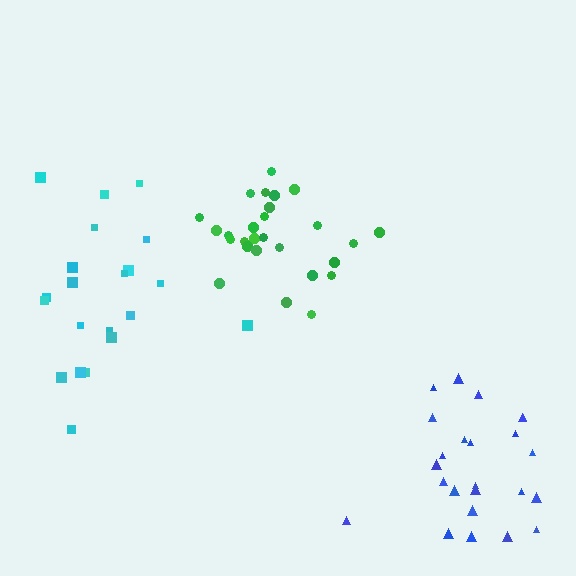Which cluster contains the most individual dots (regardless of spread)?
Green (27).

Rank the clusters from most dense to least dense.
green, blue, cyan.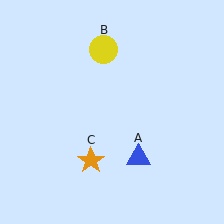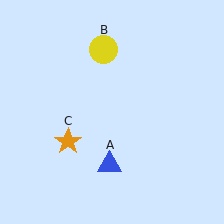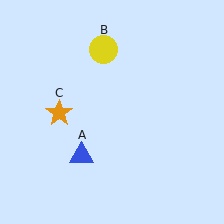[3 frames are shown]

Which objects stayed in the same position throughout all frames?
Yellow circle (object B) remained stationary.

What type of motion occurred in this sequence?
The blue triangle (object A), orange star (object C) rotated clockwise around the center of the scene.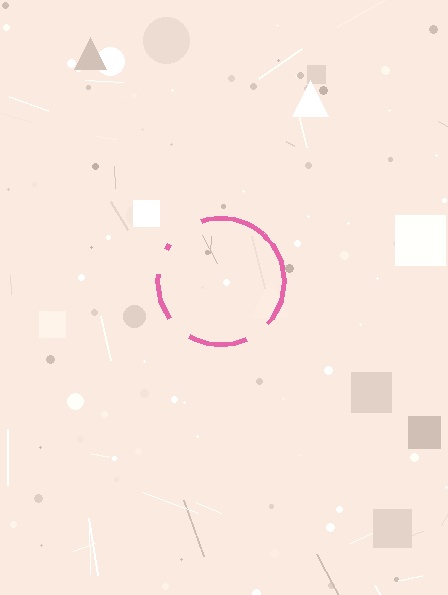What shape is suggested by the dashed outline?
The dashed outline suggests a circle.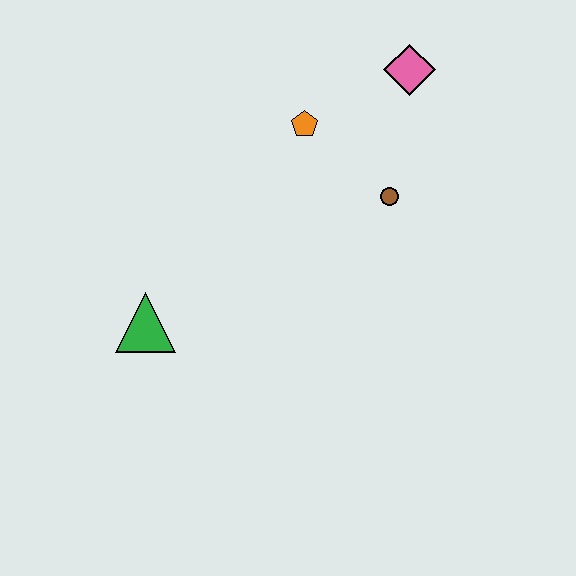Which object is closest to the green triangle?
The orange pentagon is closest to the green triangle.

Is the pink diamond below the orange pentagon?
No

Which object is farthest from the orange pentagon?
The green triangle is farthest from the orange pentagon.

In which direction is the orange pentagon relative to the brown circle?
The orange pentagon is to the left of the brown circle.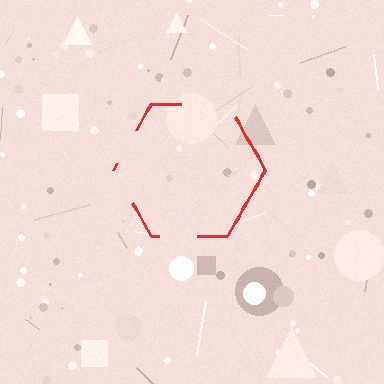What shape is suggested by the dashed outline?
The dashed outline suggests a hexagon.